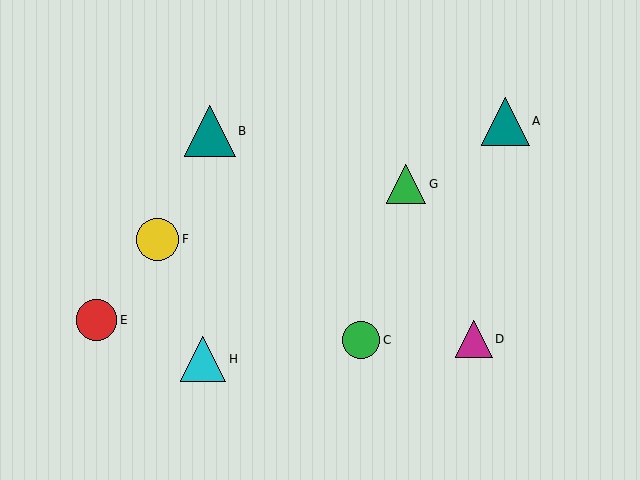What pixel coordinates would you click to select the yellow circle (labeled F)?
Click at (158, 239) to select the yellow circle F.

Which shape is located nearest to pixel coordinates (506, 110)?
The teal triangle (labeled A) at (505, 121) is nearest to that location.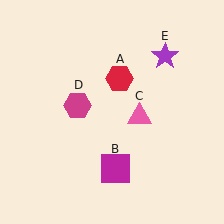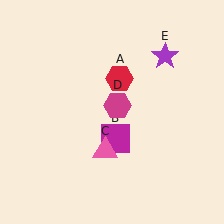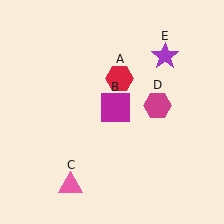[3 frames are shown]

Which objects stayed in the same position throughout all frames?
Red hexagon (object A) and purple star (object E) remained stationary.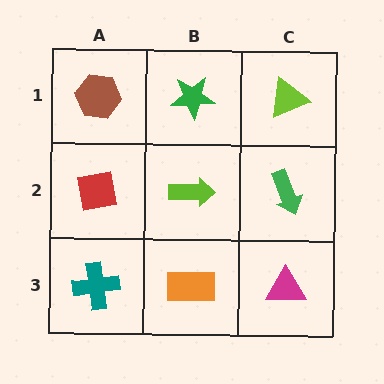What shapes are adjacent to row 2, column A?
A brown hexagon (row 1, column A), a teal cross (row 3, column A), a lime arrow (row 2, column B).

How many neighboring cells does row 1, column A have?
2.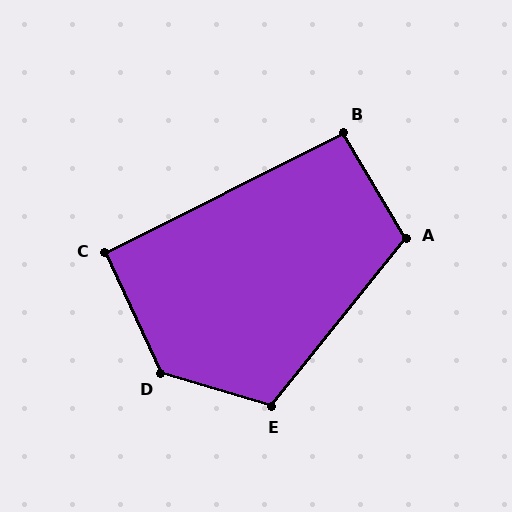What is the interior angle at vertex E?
Approximately 112 degrees (obtuse).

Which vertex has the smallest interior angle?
C, at approximately 92 degrees.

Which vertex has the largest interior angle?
D, at approximately 131 degrees.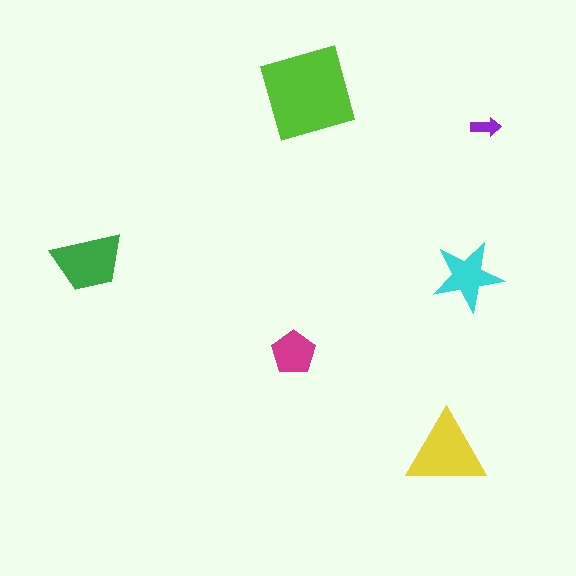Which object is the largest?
The lime diamond.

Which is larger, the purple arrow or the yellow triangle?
The yellow triangle.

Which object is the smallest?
The purple arrow.